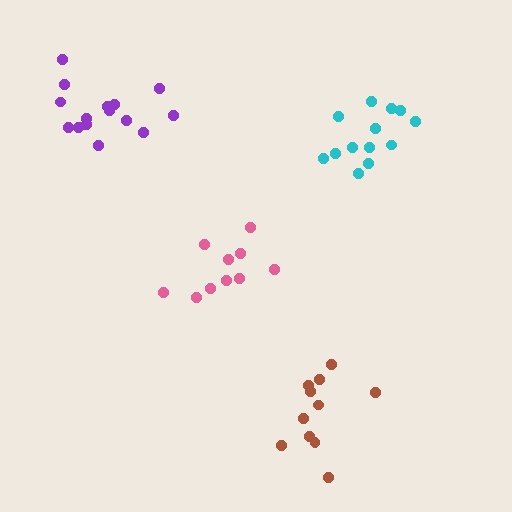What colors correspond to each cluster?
The clusters are colored: brown, purple, cyan, pink.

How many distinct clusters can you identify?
There are 4 distinct clusters.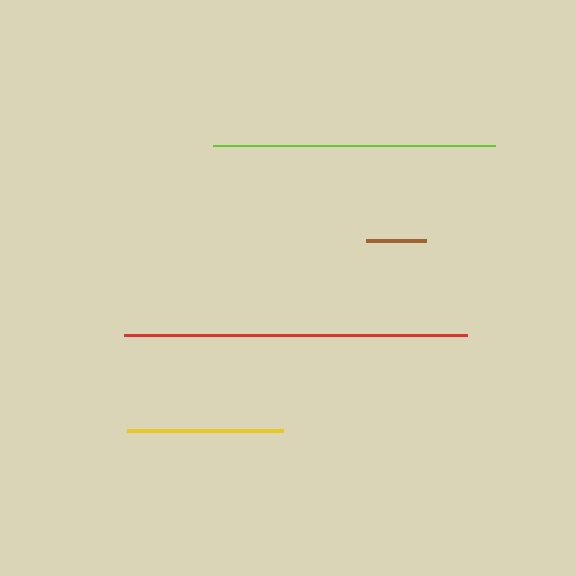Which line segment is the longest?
The red line is the longest at approximately 343 pixels.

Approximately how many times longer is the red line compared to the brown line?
The red line is approximately 5.7 times the length of the brown line.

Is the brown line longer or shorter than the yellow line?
The yellow line is longer than the brown line.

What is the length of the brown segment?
The brown segment is approximately 60 pixels long.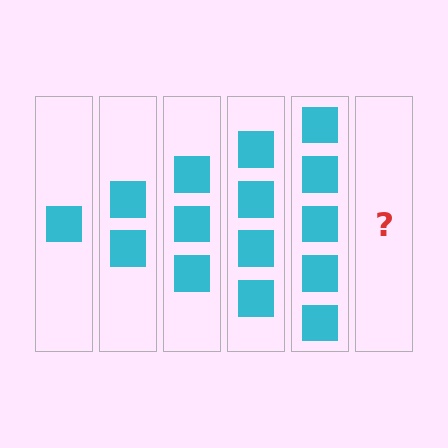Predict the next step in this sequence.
The next step is 6 squares.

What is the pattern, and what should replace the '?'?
The pattern is that each step adds one more square. The '?' should be 6 squares.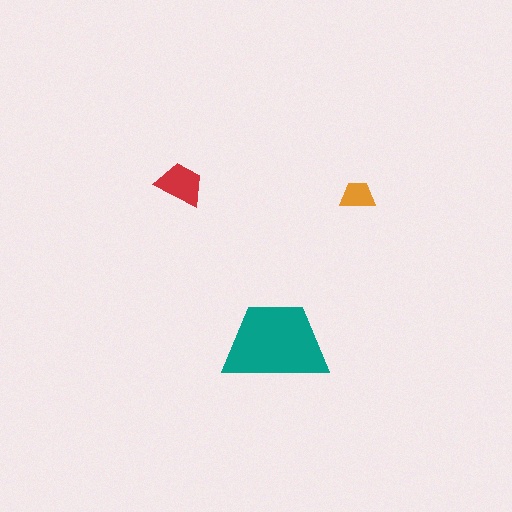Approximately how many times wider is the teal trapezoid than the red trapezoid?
About 2 times wider.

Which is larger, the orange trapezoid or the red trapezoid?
The red one.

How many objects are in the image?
There are 3 objects in the image.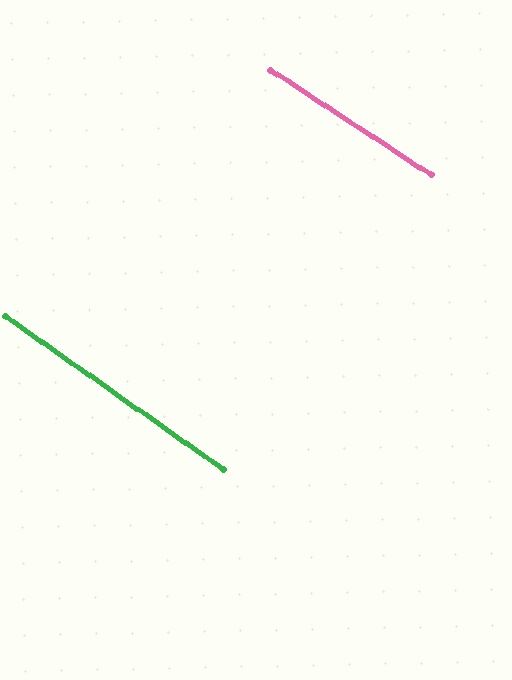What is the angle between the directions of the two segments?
Approximately 2 degrees.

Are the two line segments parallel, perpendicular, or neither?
Parallel — their directions differ by only 1.9°.